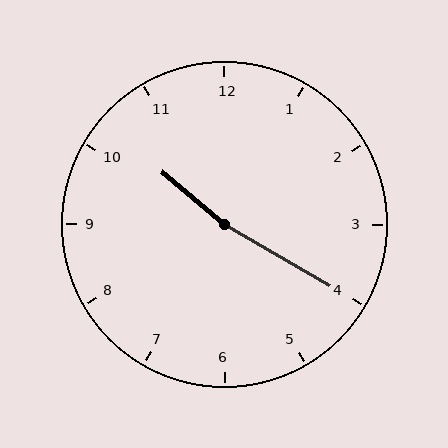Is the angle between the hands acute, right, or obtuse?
It is obtuse.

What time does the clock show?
10:20.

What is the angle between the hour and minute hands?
Approximately 170 degrees.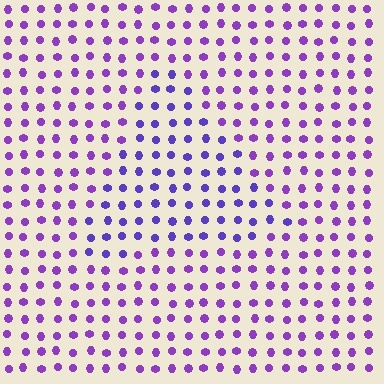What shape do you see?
I see a triangle.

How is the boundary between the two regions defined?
The boundary is defined purely by a slight shift in hue (about 24 degrees). Spacing, size, and orientation are identical on both sides.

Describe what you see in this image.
The image is filled with small purple elements in a uniform arrangement. A triangle-shaped region is visible where the elements are tinted to a slightly different hue, forming a subtle color boundary.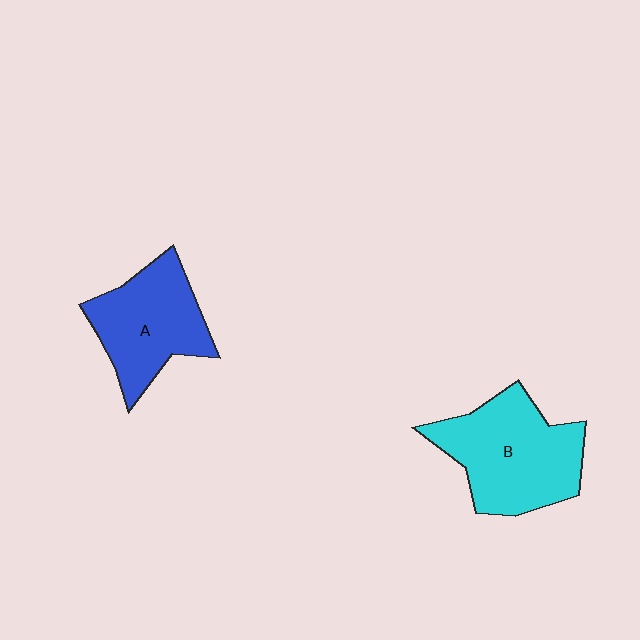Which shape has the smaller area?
Shape A (blue).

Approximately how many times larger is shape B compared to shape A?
Approximately 1.2 times.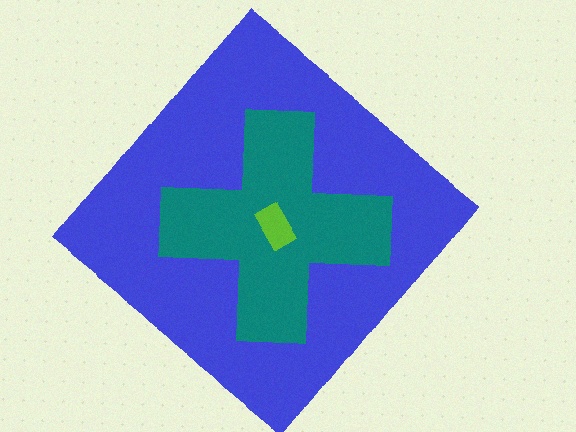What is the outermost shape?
The blue diamond.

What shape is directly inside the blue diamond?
The teal cross.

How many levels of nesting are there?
3.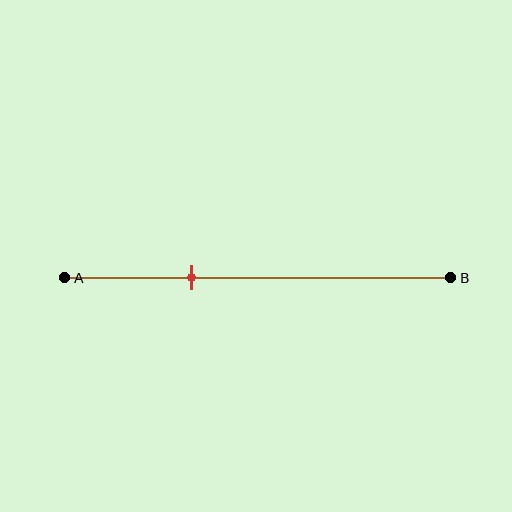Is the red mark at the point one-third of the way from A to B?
Yes, the mark is approximately at the one-third point.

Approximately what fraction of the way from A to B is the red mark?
The red mark is approximately 35% of the way from A to B.